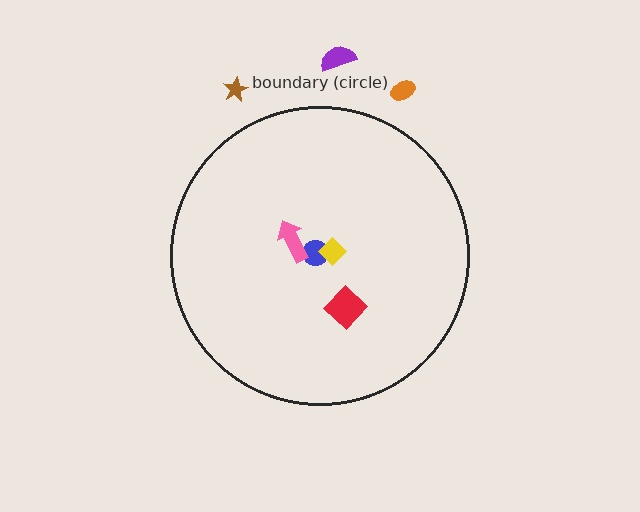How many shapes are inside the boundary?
4 inside, 3 outside.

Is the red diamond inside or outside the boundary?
Inside.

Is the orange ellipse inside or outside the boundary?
Outside.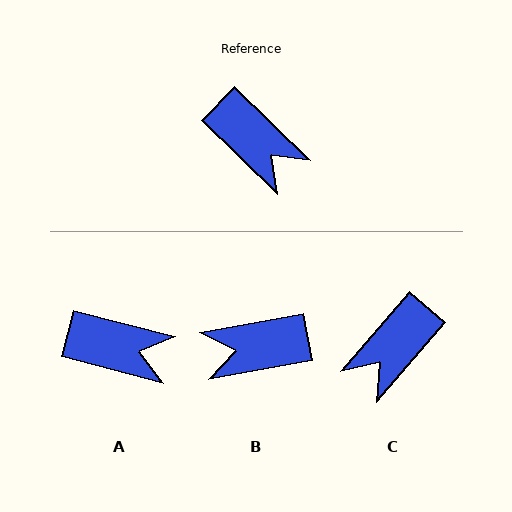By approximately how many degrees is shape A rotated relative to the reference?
Approximately 30 degrees counter-clockwise.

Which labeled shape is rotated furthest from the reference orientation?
B, about 125 degrees away.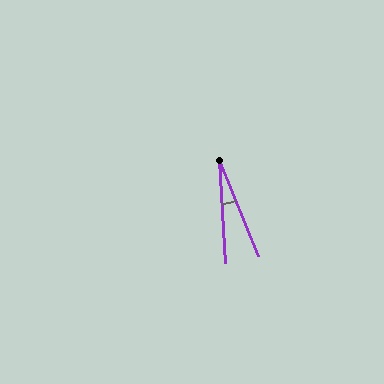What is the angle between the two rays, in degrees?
Approximately 19 degrees.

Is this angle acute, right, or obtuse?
It is acute.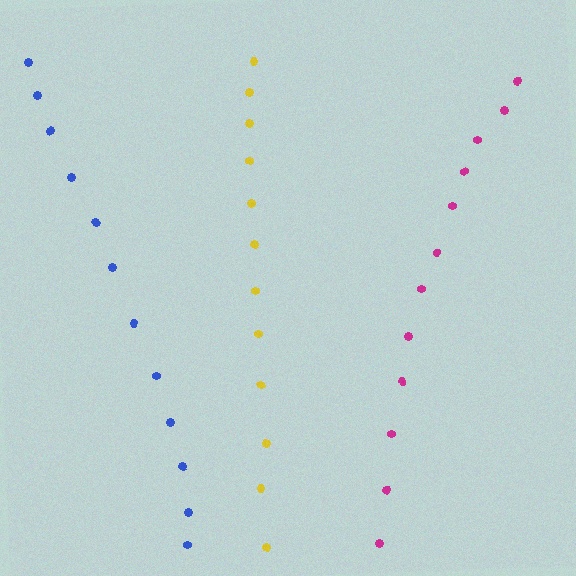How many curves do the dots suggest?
There are 3 distinct paths.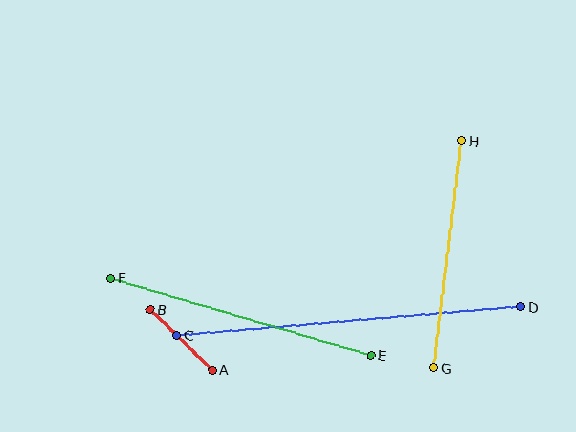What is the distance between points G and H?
The distance is approximately 229 pixels.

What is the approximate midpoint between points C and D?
The midpoint is at approximately (349, 321) pixels.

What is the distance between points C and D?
The distance is approximately 345 pixels.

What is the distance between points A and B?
The distance is approximately 86 pixels.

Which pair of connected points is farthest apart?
Points C and D are farthest apart.